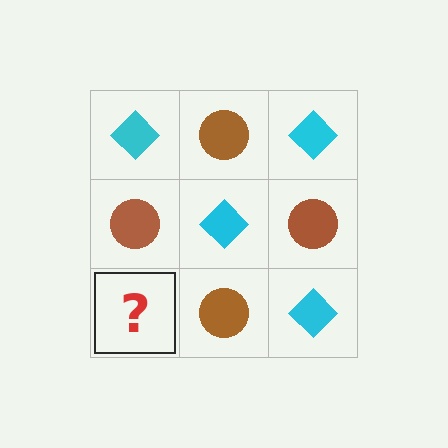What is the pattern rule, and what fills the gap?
The rule is that it alternates cyan diamond and brown circle in a checkerboard pattern. The gap should be filled with a cyan diamond.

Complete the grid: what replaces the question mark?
The question mark should be replaced with a cyan diamond.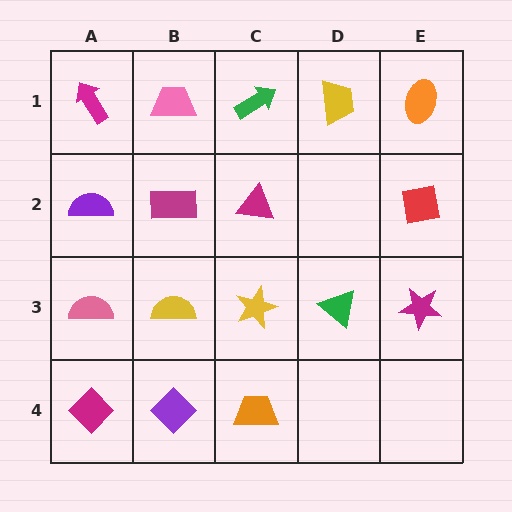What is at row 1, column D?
A yellow trapezoid.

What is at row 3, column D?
A green triangle.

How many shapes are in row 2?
4 shapes.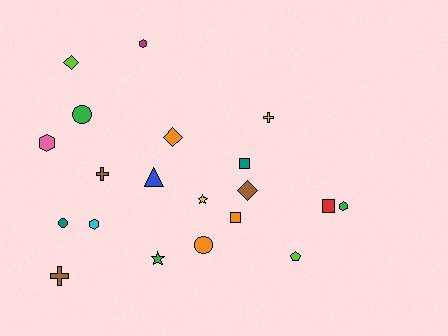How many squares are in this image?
There are 3 squares.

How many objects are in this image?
There are 20 objects.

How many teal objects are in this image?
There are 2 teal objects.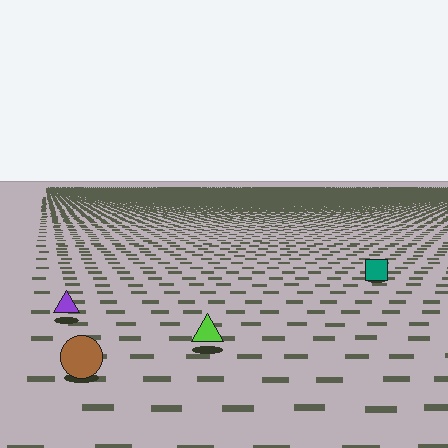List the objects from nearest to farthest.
From nearest to farthest: the brown circle, the lime triangle, the purple triangle, the teal square.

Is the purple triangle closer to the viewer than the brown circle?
No. The brown circle is closer — you can tell from the texture gradient: the ground texture is coarser near it.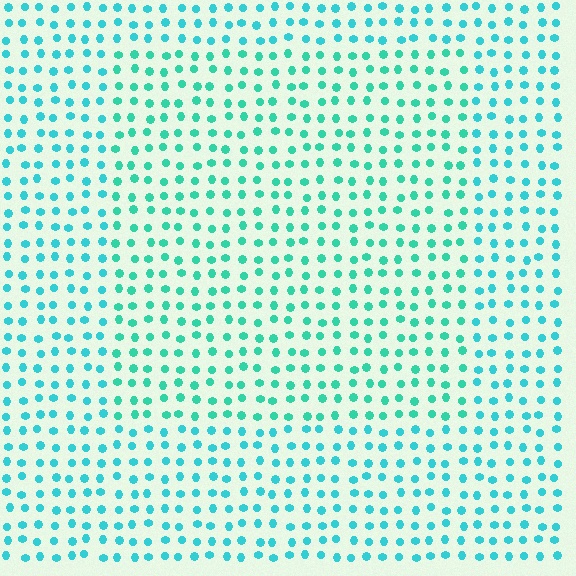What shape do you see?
I see a rectangle.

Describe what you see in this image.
The image is filled with small cyan elements in a uniform arrangement. A rectangle-shaped region is visible where the elements are tinted to a slightly different hue, forming a subtle color boundary.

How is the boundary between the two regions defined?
The boundary is defined purely by a slight shift in hue (about 19 degrees). Spacing, size, and orientation are identical on both sides.